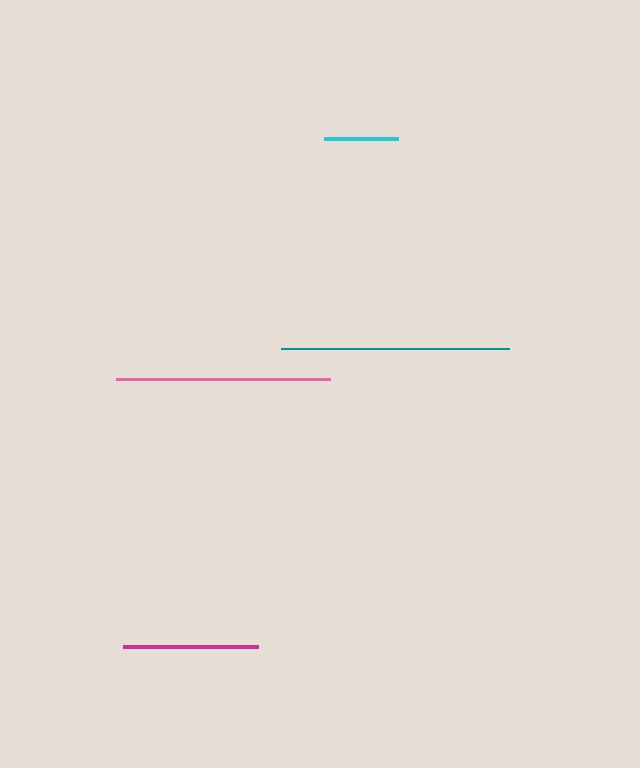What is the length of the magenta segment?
The magenta segment is approximately 135 pixels long.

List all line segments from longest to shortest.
From longest to shortest: teal, pink, magenta, cyan.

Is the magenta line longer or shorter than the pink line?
The pink line is longer than the magenta line.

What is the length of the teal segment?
The teal segment is approximately 228 pixels long.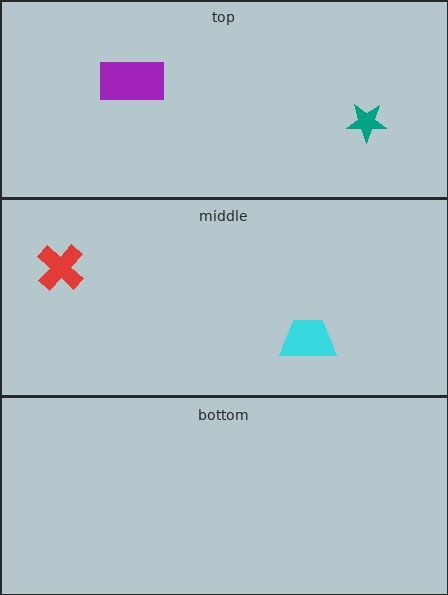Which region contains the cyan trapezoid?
The middle region.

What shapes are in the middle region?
The red cross, the cyan trapezoid.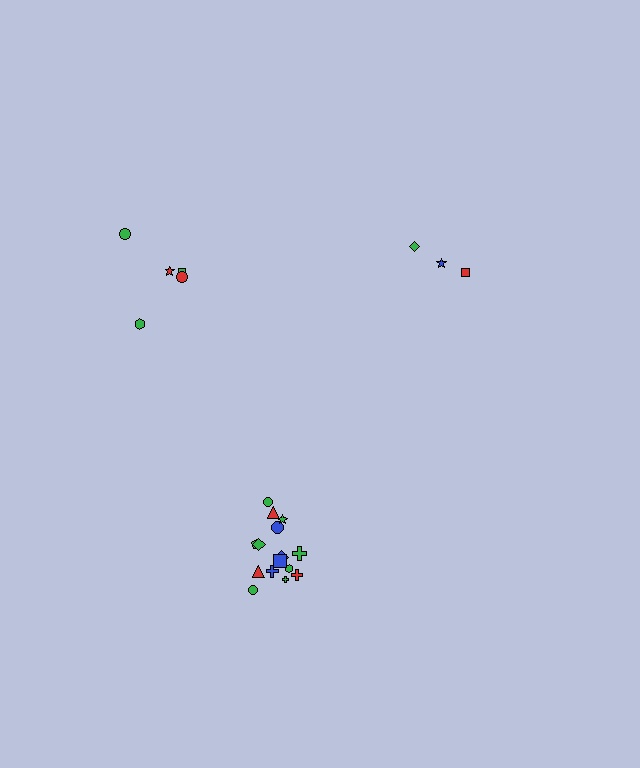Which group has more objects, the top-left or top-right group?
The top-left group.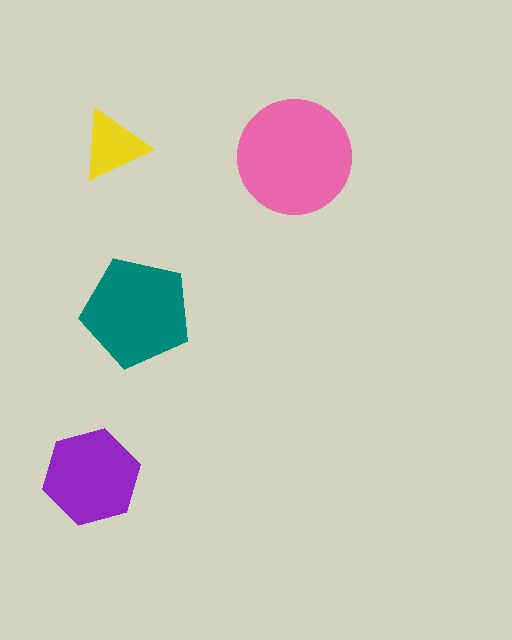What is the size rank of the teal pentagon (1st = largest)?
2nd.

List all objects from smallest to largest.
The yellow triangle, the purple hexagon, the teal pentagon, the pink circle.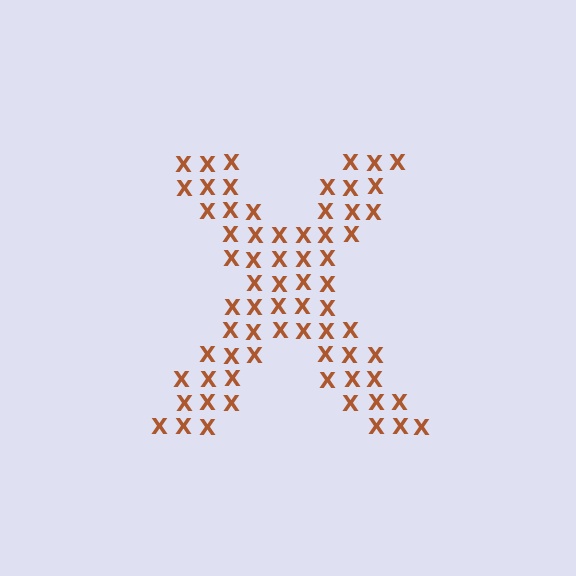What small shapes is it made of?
It is made of small letter X's.